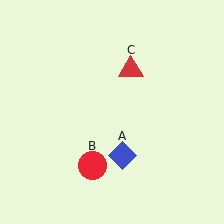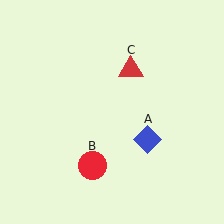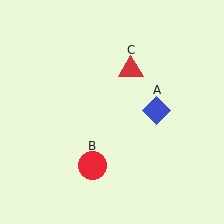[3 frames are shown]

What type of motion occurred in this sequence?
The blue diamond (object A) rotated counterclockwise around the center of the scene.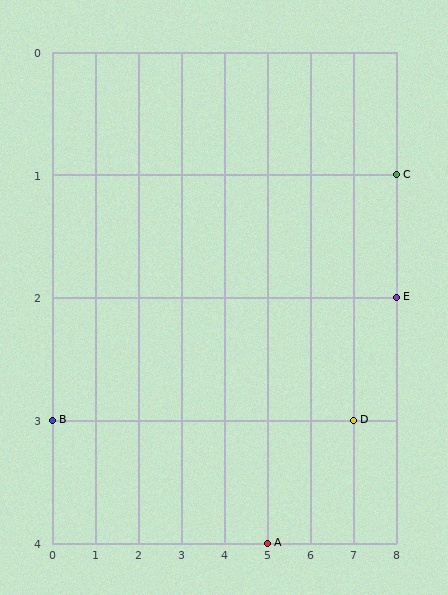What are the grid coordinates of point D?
Point D is at grid coordinates (7, 3).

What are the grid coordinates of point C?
Point C is at grid coordinates (8, 1).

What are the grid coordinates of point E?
Point E is at grid coordinates (8, 2).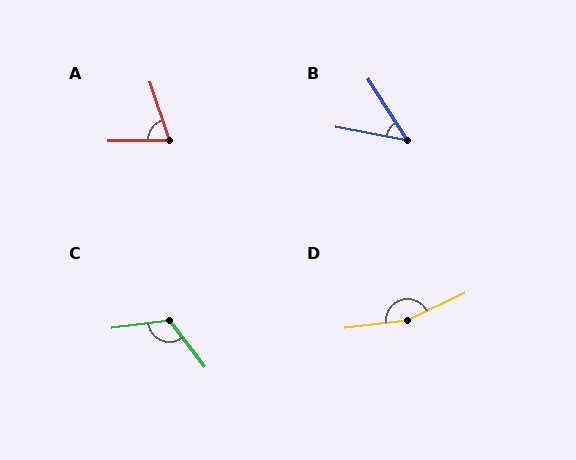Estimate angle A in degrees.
Approximately 72 degrees.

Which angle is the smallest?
B, at approximately 47 degrees.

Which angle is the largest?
D, at approximately 161 degrees.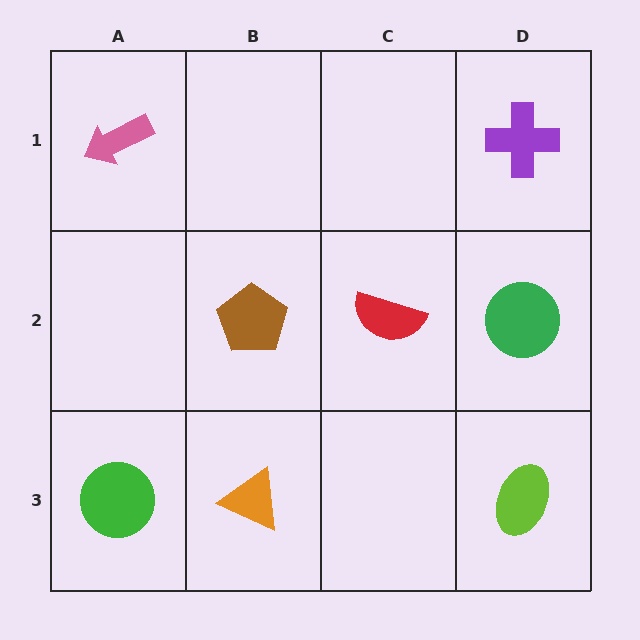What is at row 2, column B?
A brown pentagon.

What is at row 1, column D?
A purple cross.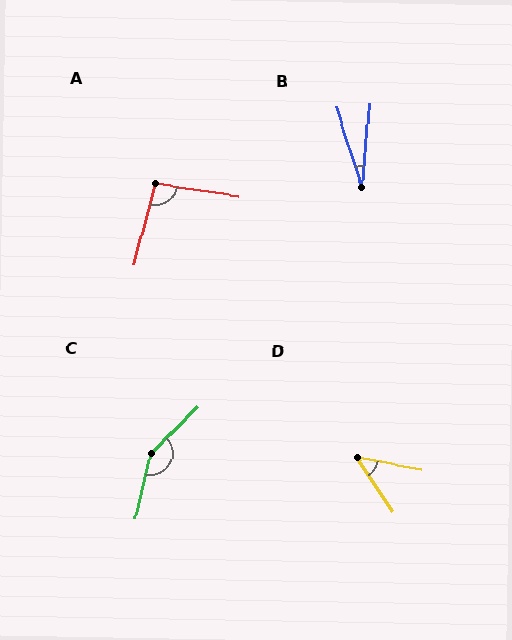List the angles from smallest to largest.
B (23°), D (46°), A (96°), C (148°).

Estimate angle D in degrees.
Approximately 46 degrees.